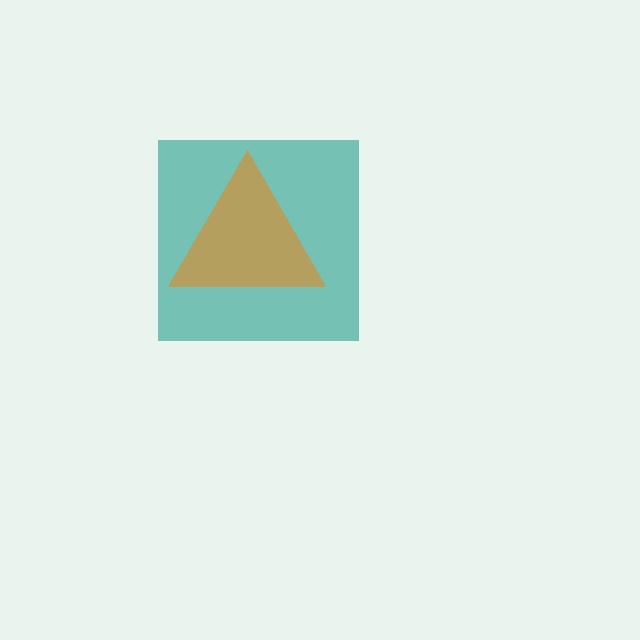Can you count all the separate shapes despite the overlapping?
Yes, there are 2 separate shapes.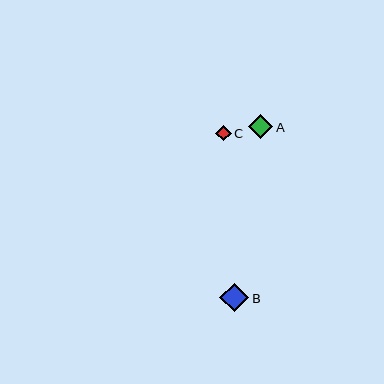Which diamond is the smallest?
Diamond C is the smallest with a size of approximately 15 pixels.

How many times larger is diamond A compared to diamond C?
Diamond A is approximately 1.6 times the size of diamond C.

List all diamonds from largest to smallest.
From largest to smallest: B, A, C.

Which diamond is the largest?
Diamond B is the largest with a size of approximately 29 pixels.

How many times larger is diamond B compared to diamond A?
Diamond B is approximately 1.2 times the size of diamond A.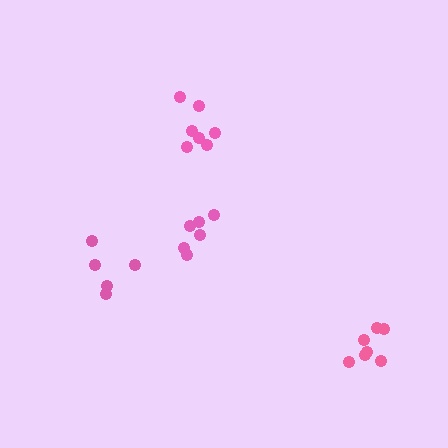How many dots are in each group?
Group 1: 5 dots, Group 2: 7 dots, Group 3: 6 dots, Group 4: 7 dots (25 total).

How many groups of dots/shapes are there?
There are 4 groups.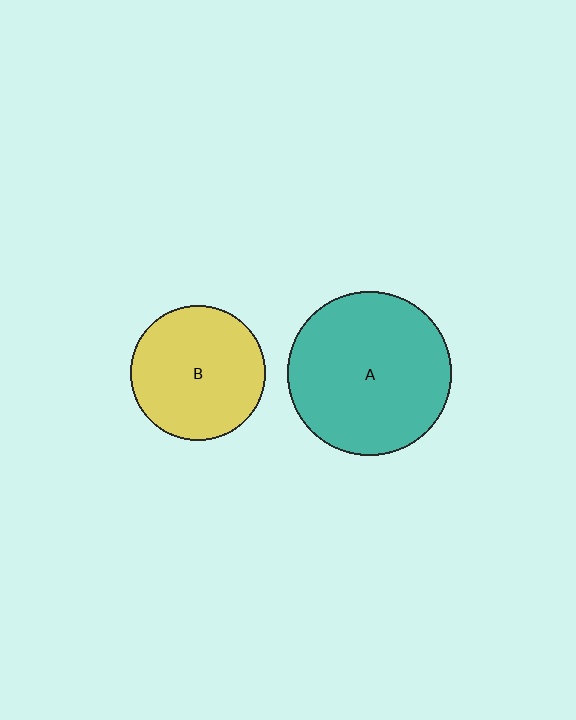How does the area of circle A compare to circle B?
Approximately 1.5 times.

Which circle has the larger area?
Circle A (teal).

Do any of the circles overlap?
No, none of the circles overlap.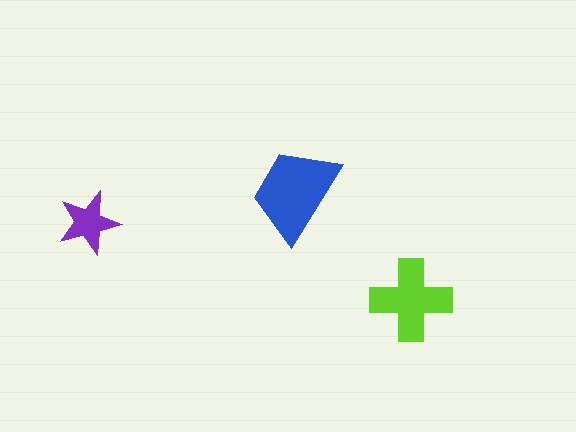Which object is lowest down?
The lime cross is bottommost.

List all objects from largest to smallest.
The blue trapezoid, the lime cross, the purple star.